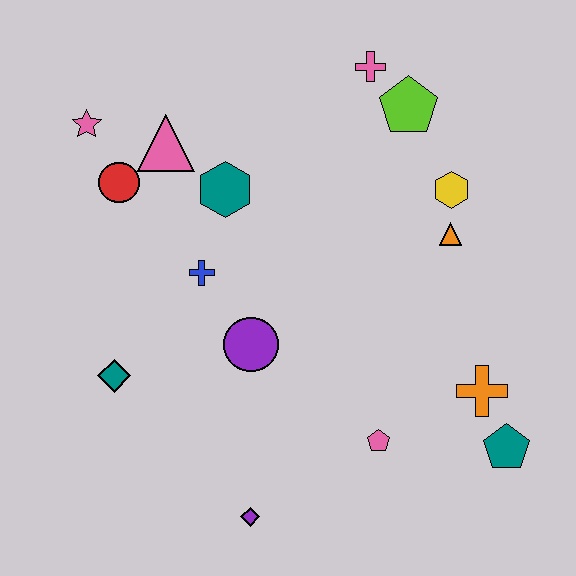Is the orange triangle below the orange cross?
No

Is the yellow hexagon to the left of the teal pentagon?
Yes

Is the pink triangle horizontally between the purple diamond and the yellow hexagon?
No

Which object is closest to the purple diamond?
The pink pentagon is closest to the purple diamond.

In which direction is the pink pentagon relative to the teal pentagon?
The pink pentagon is to the left of the teal pentagon.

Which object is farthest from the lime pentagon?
The purple diamond is farthest from the lime pentagon.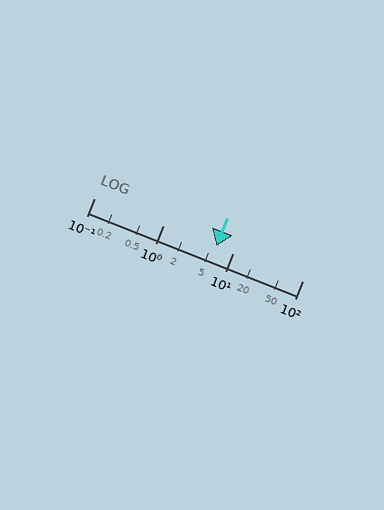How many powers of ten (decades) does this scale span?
The scale spans 3 decades, from 0.1 to 100.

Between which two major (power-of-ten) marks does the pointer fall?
The pointer is between 1 and 10.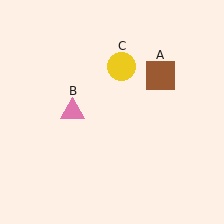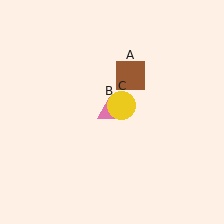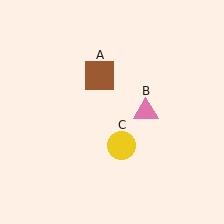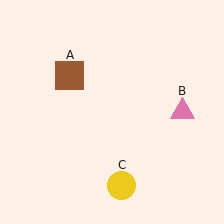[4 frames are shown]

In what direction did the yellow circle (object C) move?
The yellow circle (object C) moved down.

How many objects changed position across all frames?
3 objects changed position: brown square (object A), pink triangle (object B), yellow circle (object C).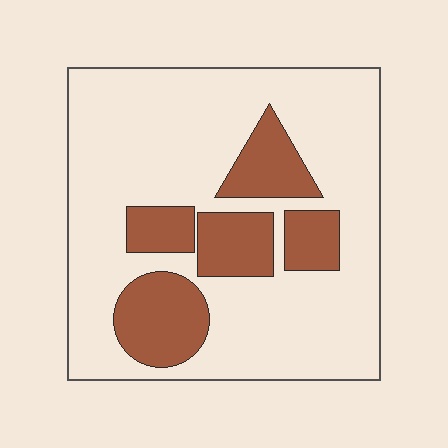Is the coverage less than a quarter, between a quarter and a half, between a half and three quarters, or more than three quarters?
Less than a quarter.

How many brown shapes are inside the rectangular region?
5.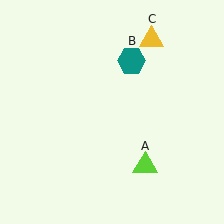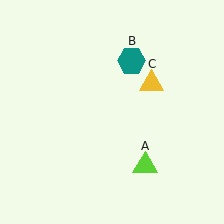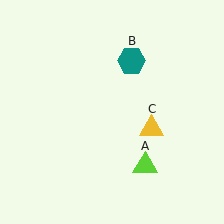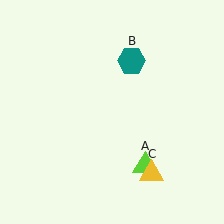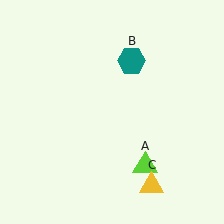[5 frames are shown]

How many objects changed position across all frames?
1 object changed position: yellow triangle (object C).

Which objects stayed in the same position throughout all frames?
Lime triangle (object A) and teal hexagon (object B) remained stationary.